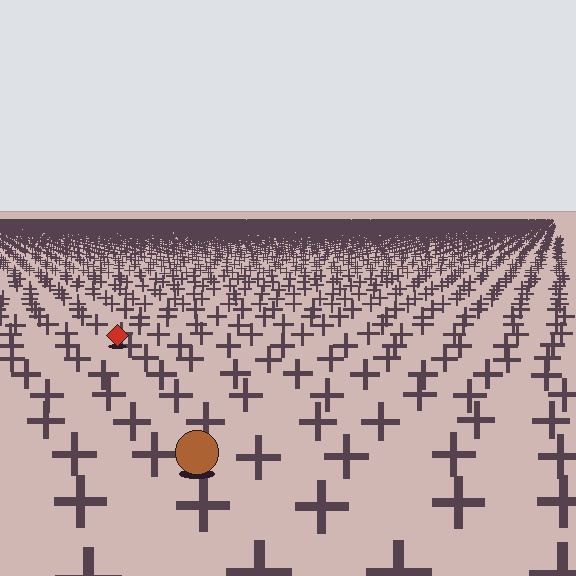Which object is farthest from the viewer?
The red diamond is farthest from the viewer. It appears smaller and the ground texture around it is denser.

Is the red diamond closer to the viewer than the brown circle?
No. The brown circle is closer — you can tell from the texture gradient: the ground texture is coarser near it.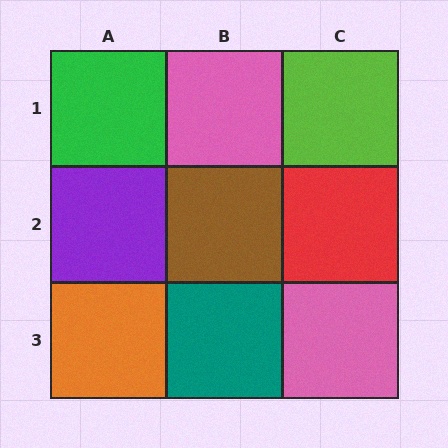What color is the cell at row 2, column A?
Purple.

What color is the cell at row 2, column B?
Brown.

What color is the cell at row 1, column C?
Lime.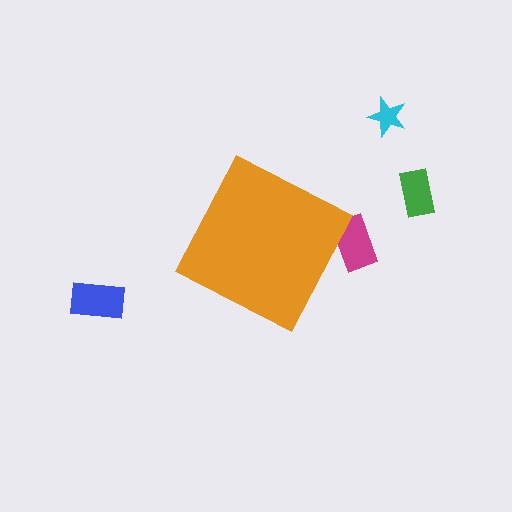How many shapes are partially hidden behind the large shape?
1 shape is partially hidden.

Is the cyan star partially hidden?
No, the cyan star is fully visible.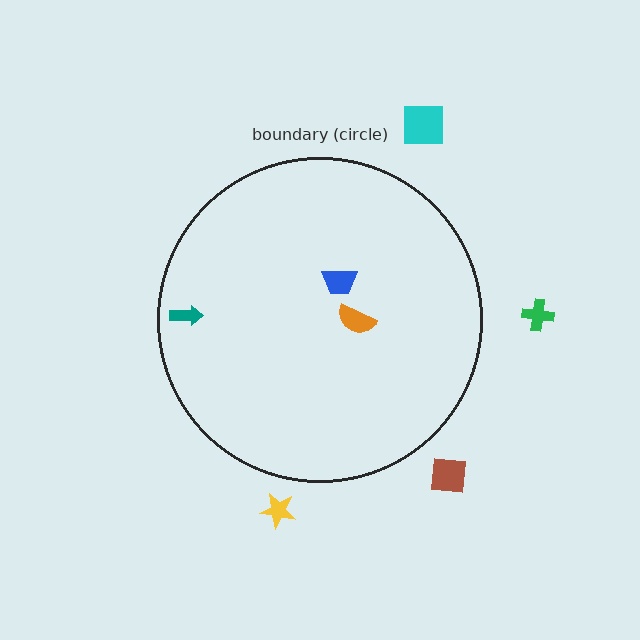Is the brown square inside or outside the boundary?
Outside.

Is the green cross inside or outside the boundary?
Outside.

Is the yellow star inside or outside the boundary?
Outside.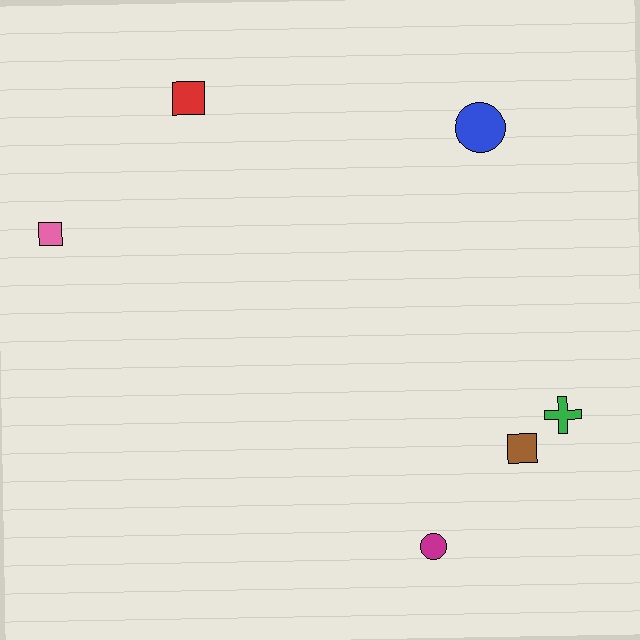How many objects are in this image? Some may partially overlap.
There are 6 objects.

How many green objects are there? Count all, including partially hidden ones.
There is 1 green object.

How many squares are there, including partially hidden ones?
There are 3 squares.